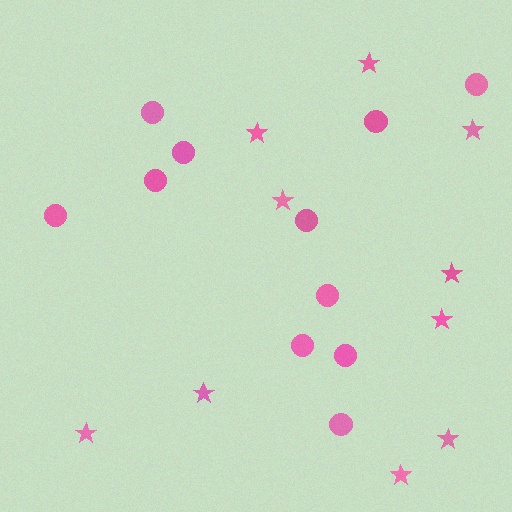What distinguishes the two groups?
There are 2 groups: one group of stars (10) and one group of circles (11).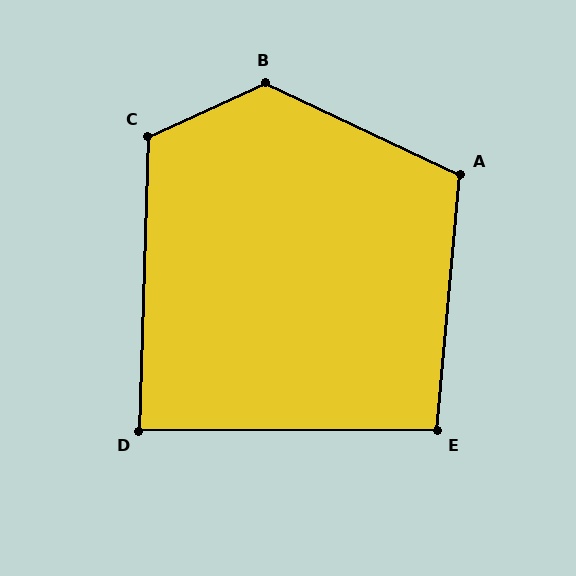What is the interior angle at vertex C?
Approximately 116 degrees (obtuse).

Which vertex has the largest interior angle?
B, at approximately 130 degrees.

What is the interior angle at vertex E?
Approximately 95 degrees (obtuse).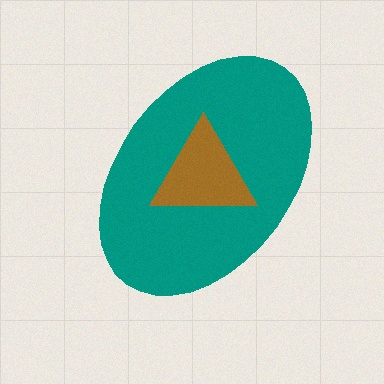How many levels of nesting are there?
2.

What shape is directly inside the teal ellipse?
The brown triangle.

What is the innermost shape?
The brown triangle.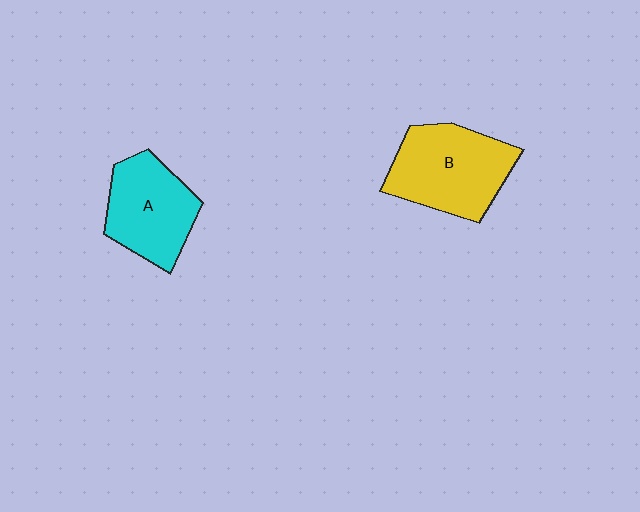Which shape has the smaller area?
Shape A (cyan).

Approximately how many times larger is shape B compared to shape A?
Approximately 1.2 times.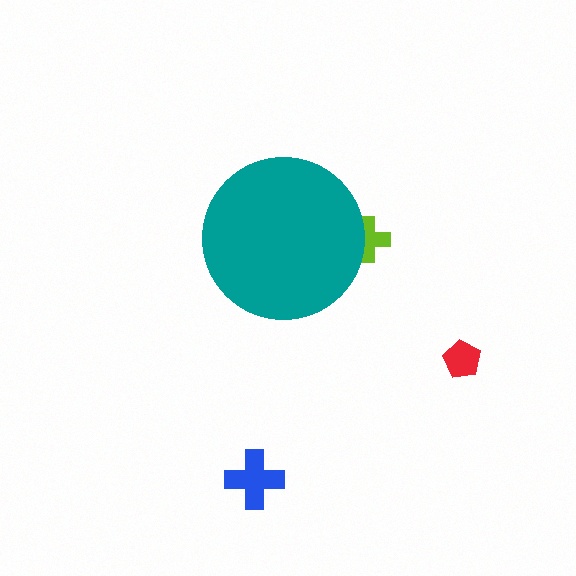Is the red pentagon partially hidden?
No, the red pentagon is fully visible.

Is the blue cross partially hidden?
No, the blue cross is fully visible.